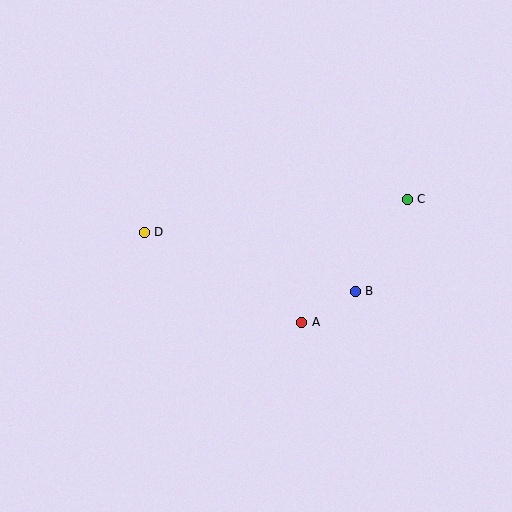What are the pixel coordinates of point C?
Point C is at (407, 199).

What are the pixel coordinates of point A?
Point A is at (302, 322).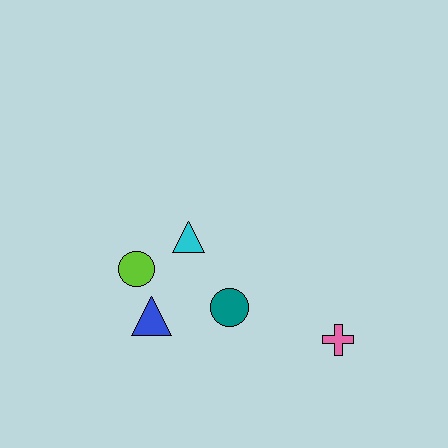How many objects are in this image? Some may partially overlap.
There are 5 objects.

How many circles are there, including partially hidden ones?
There are 2 circles.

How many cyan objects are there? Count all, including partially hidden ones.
There is 1 cyan object.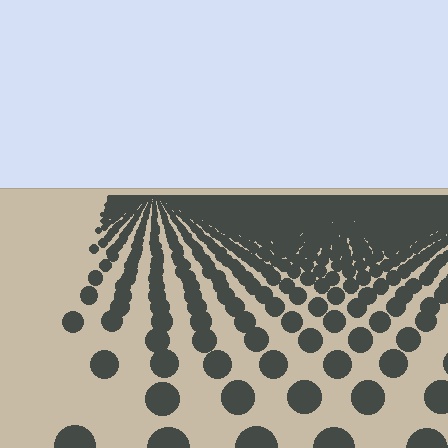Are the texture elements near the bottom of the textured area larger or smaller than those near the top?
Larger. Near the bottom, elements are closer to the viewer and appear at a bigger on-screen size.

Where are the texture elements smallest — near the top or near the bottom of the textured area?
Near the top.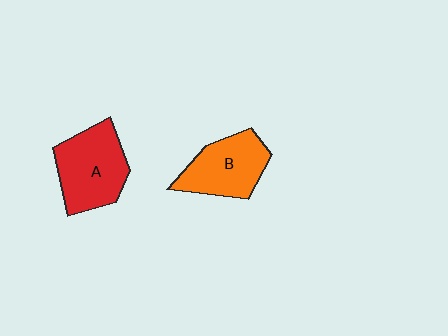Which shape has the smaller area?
Shape B (orange).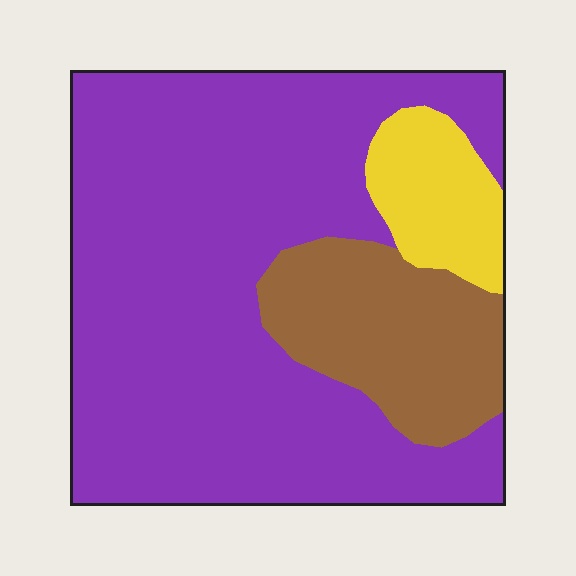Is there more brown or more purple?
Purple.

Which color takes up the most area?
Purple, at roughly 70%.